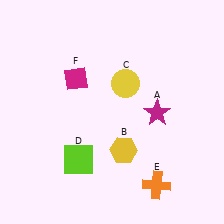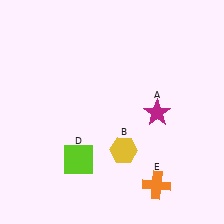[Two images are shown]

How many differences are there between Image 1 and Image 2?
There are 2 differences between the two images.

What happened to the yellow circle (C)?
The yellow circle (C) was removed in Image 2. It was in the top-right area of Image 1.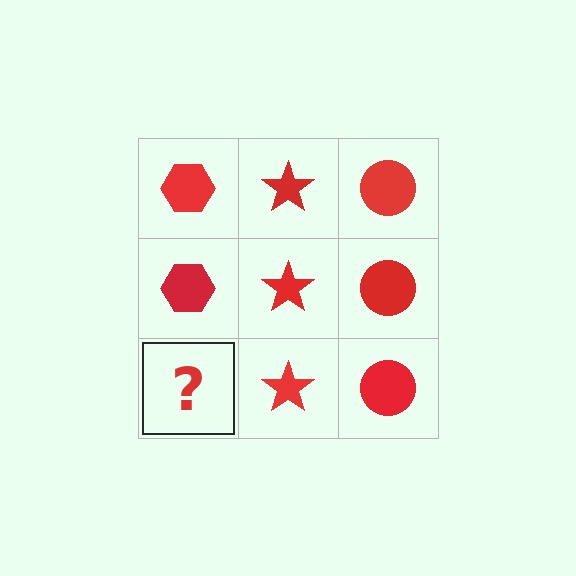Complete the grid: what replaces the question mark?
The question mark should be replaced with a red hexagon.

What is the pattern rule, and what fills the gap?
The rule is that each column has a consistent shape. The gap should be filled with a red hexagon.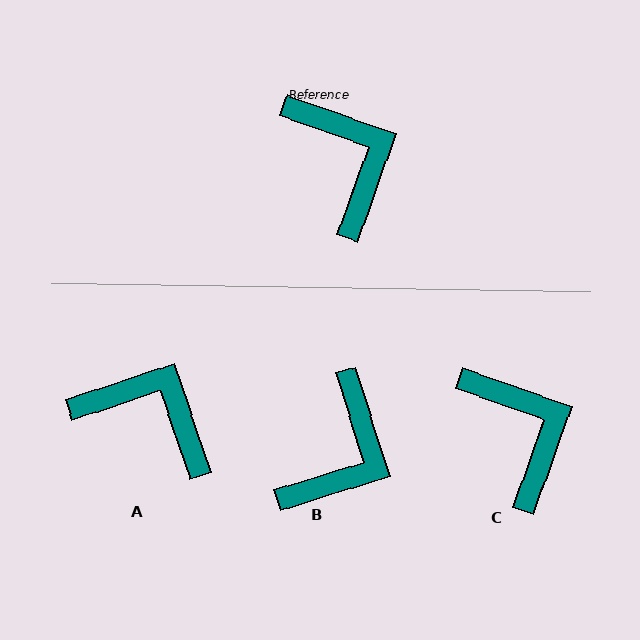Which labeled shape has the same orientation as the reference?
C.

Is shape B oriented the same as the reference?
No, it is off by about 53 degrees.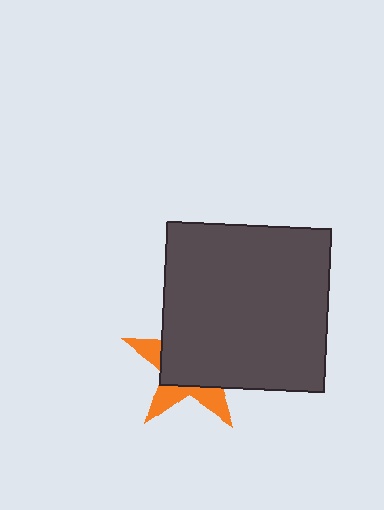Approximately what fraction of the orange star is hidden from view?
Roughly 67% of the orange star is hidden behind the dark gray square.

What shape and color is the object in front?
The object in front is a dark gray square.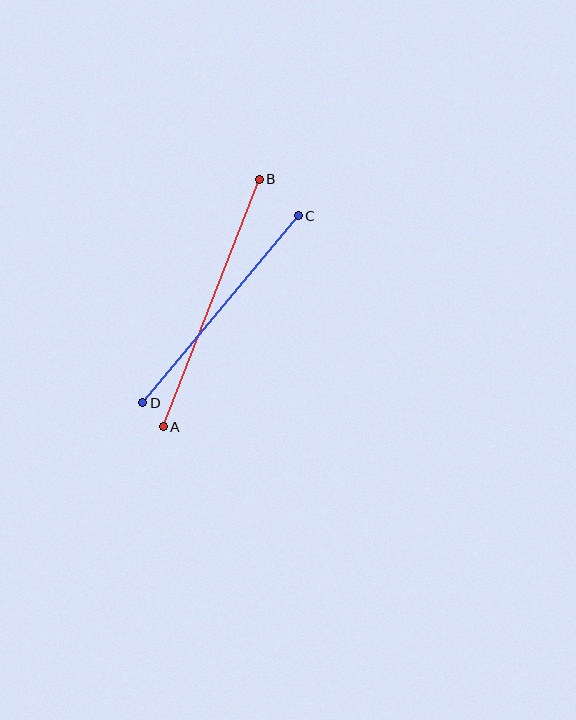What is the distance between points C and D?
The distance is approximately 243 pixels.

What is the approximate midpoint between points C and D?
The midpoint is at approximately (220, 309) pixels.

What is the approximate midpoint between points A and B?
The midpoint is at approximately (211, 303) pixels.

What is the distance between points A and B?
The distance is approximately 265 pixels.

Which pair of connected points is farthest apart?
Points A and B are farthest apart.